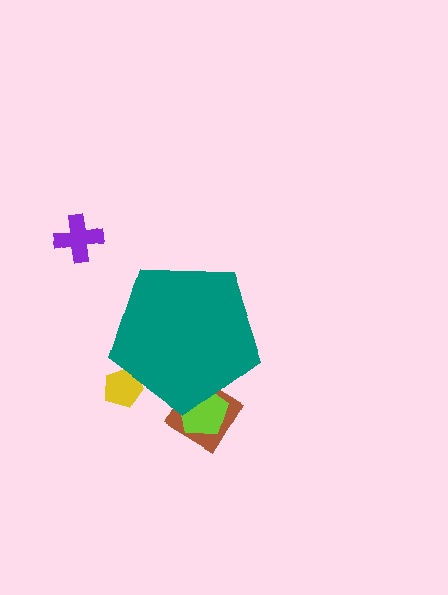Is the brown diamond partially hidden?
Yes, the brown diamond is partially hidden behind the teal pentagon.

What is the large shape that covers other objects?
A teal pentagon.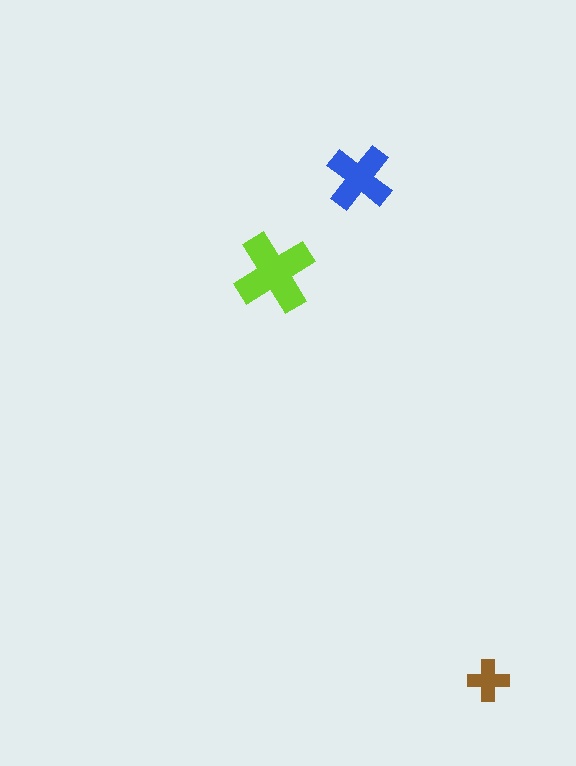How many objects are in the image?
There are 3 objects in the image.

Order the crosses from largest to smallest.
the lime one, the blue one, the brown one.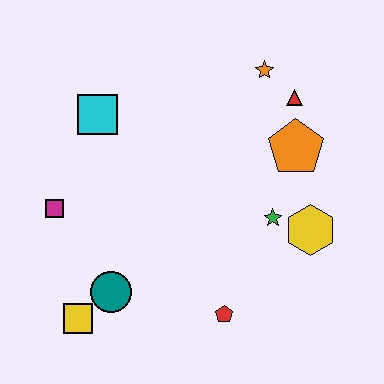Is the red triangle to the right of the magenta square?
Yes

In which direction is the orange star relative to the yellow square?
The orange star is above the yellow square.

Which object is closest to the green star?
The yellow hexagon is closest to the green star.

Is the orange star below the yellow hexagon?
No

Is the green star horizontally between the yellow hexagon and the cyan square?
Yes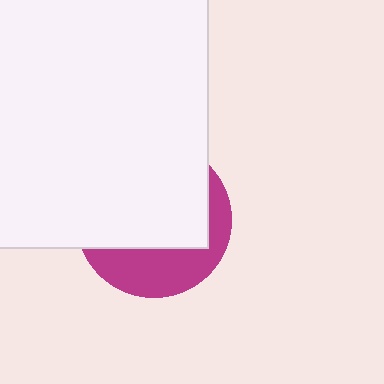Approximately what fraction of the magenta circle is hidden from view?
Roughly 66% of the magenta circle is hidden behind the white rectangle.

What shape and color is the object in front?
The object in front is a white rectangle.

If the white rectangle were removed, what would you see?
You would see the complete magenta circle.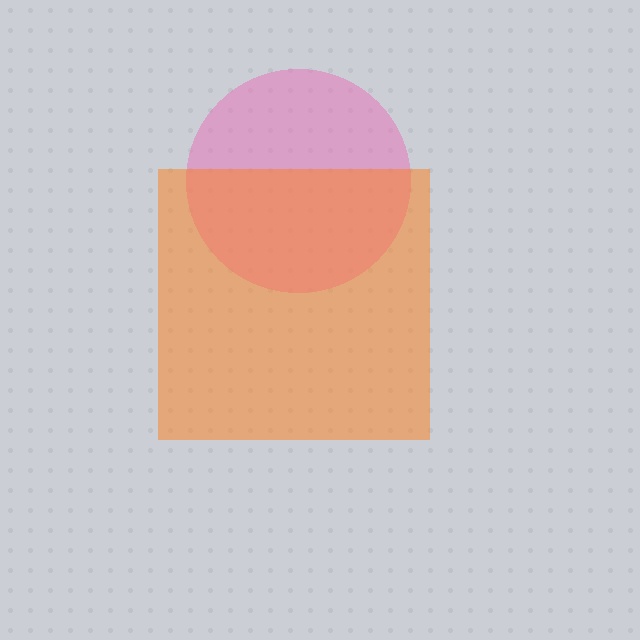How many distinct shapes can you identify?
There are 2 distinct shapes: a pink circle, an orange square.